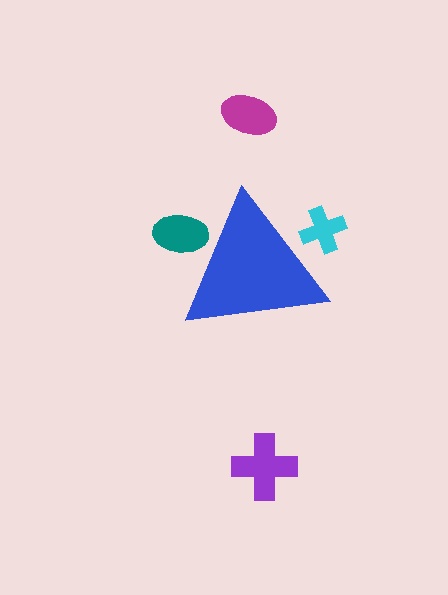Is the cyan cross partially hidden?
Yes, the cyan cross is partially hidden behind the blue triangle.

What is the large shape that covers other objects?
A blue triangle.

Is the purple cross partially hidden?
No, the purple cross is fully visible.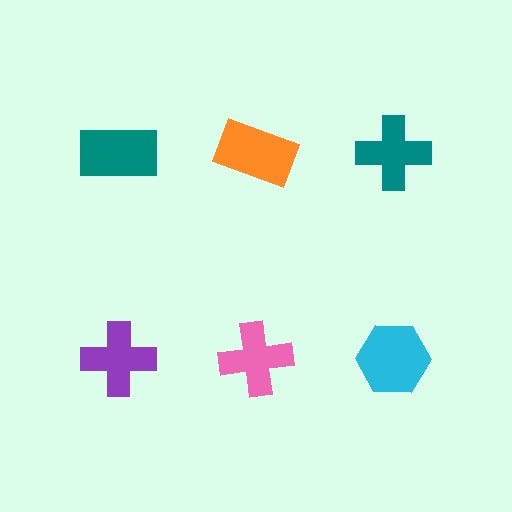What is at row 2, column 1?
A purple cross.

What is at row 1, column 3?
A teal cross.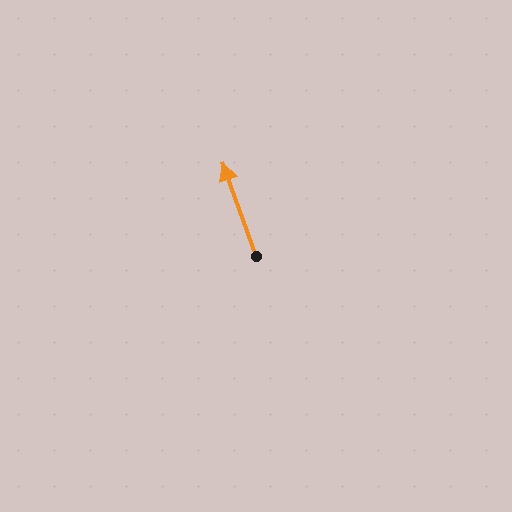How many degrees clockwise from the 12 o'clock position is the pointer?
Approximately 340 degrees.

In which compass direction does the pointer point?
North.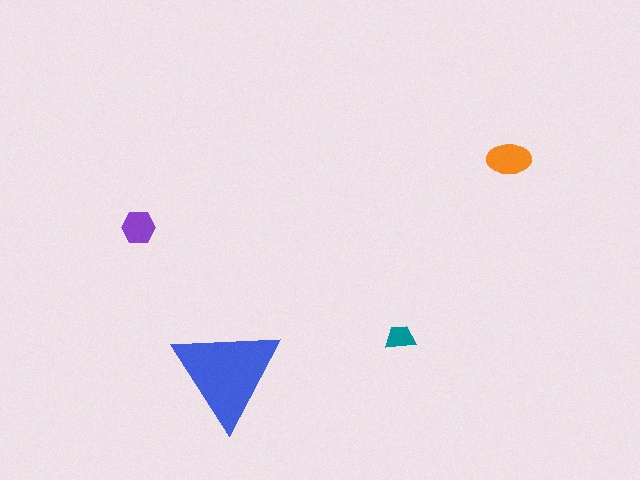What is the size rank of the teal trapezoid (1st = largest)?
4th.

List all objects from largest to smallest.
The blue triangle, the orange ellipse, the purple hexagon, the teal trapezoid.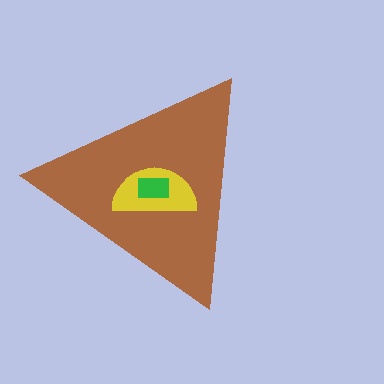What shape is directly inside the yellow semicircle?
The green rectangle.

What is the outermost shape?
The brown triangle.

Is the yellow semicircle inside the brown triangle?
Yes.